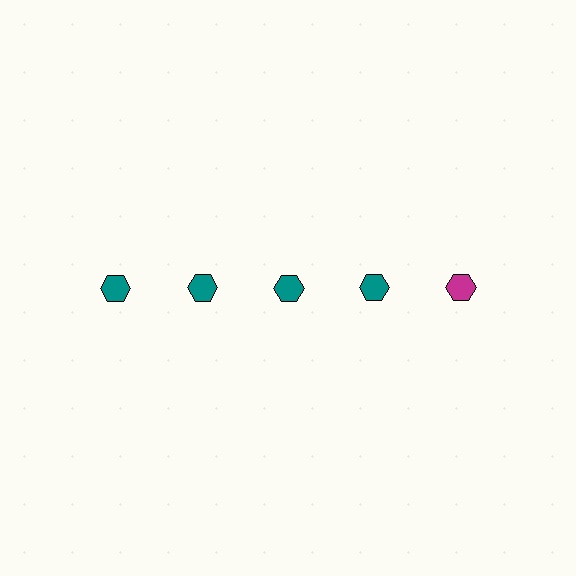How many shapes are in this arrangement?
There are 5 shapes arranged in a grid pattern.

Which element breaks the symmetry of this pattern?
The magenta hexagon in the top row, rightmost column breaks the symmetry. All other shapes are teal hexagons.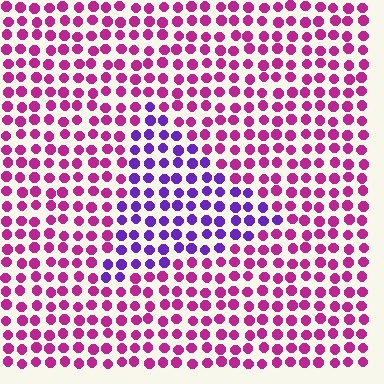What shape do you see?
I see a triangle.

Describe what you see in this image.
The image is filled with small magenta elements in a uniform arrangement. A triangle-shaped region is visible where the elements are tinted to a slightly different hue, forming a subtle color boundary.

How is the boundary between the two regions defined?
The boundary is defined purely by a slight shift in hue (about 49 degrees). Spacing, size, and orientation are identical on both sides.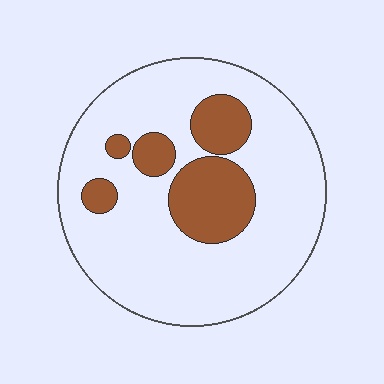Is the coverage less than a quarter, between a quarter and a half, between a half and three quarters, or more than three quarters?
Less than a quarter.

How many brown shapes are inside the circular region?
5.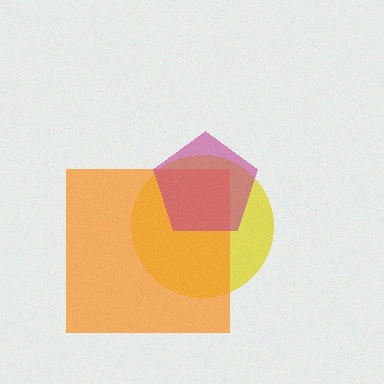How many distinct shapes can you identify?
There are 3 distinct shapes: a yellow circle, an orange square, a magenta pentagon.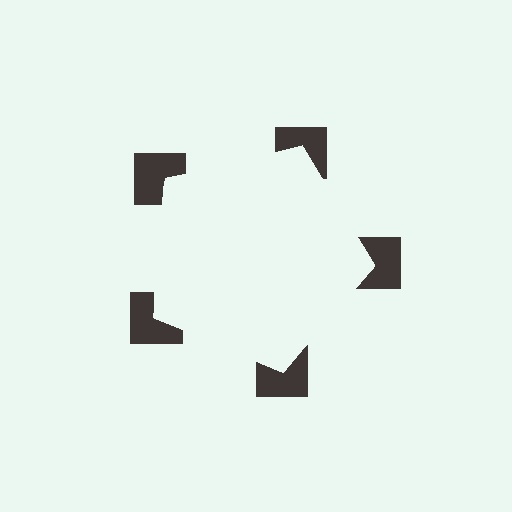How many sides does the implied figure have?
5 sides.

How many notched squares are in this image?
There are 5 — one at each vertex of the illusory pentagon.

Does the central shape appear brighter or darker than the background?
It typically appears slightly brighter than the background, even though no actual brightness change is drawn.